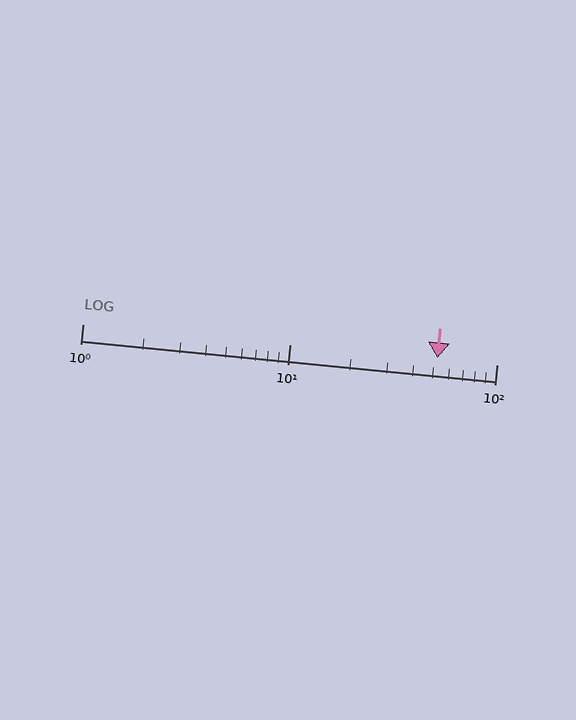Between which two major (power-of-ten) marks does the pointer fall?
The pointer is between 10 and 100.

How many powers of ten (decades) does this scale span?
The scale spans 2 decades, from 1 to 100.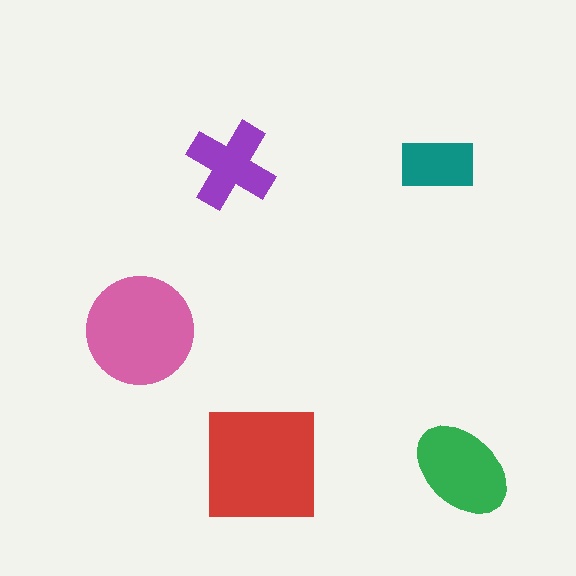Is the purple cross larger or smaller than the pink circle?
Smaller.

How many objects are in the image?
There are 5 objects in the image.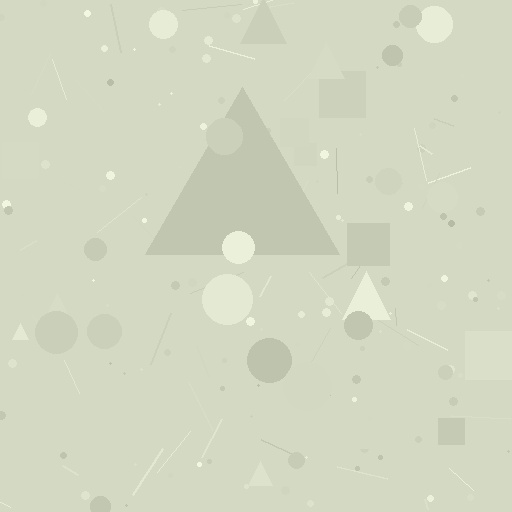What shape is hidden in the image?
A triangle is hidden in the image.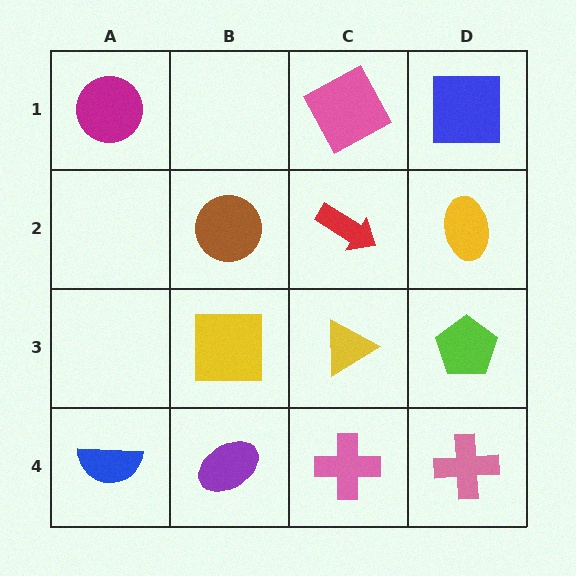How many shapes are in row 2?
3 shapes.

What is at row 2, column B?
A brown circle.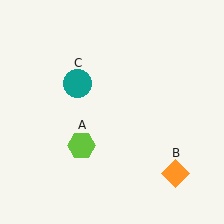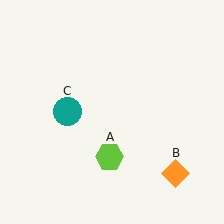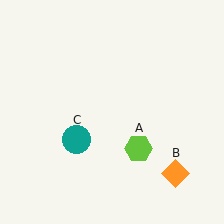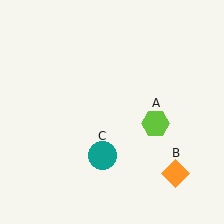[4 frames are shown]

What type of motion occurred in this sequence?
The lime hexagon (object A), teal circle (object C) rotated counterclockwise around the center of the scene.